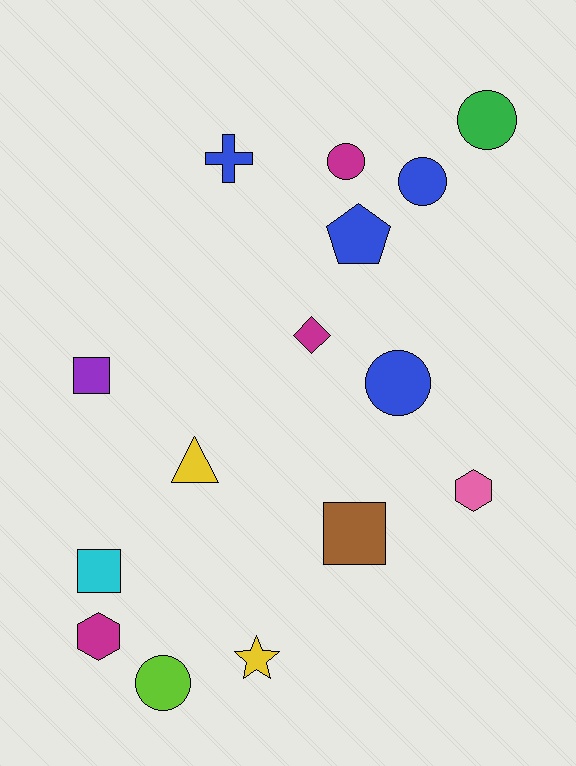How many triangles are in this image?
There is 1 triangle.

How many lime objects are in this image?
There is 1 lime object.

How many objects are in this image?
There are 15 objects.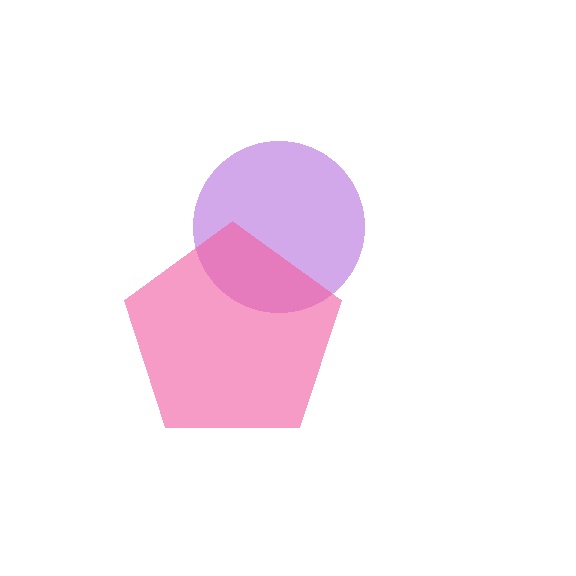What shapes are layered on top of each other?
The layered shapes are: a purple circle, a pink pentagon.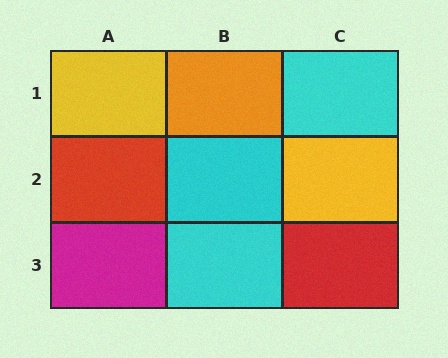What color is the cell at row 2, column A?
Red.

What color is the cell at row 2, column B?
Cyan.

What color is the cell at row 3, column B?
Cyan.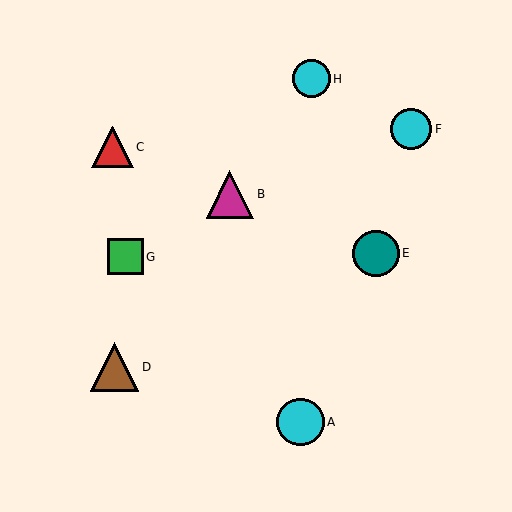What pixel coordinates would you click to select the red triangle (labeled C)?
Click at (112, 147) to select the red triangle C.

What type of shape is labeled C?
Shape C is a red triangle.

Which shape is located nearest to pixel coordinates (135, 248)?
The green square (labeled G) at (125, 257) is nearest to that location.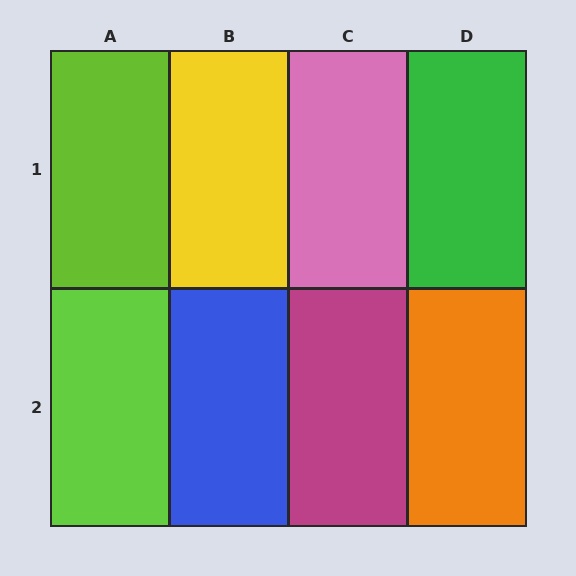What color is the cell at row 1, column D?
Green.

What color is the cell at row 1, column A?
Lime.